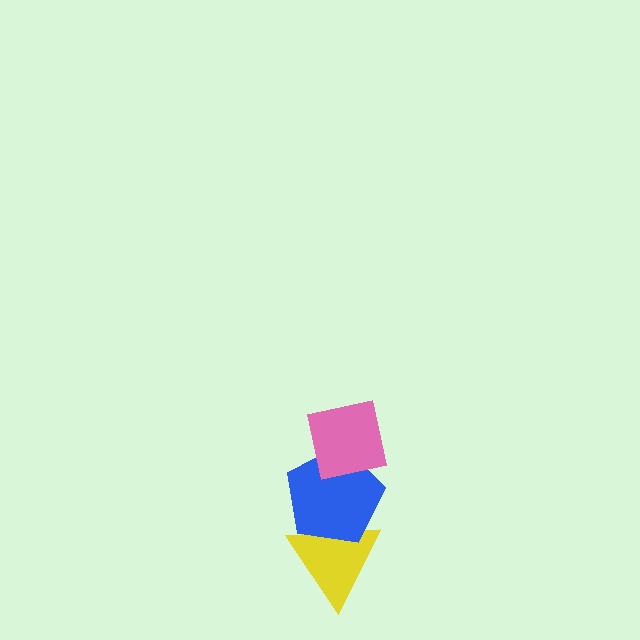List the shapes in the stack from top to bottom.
From top to bottom: the pink square, the blue pentagon, the yellow triangle.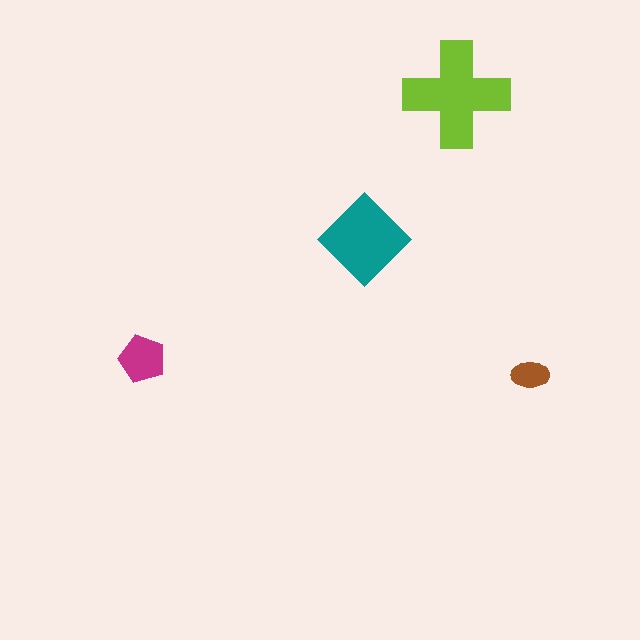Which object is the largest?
The lime cross.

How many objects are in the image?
There are 4 objects in the image.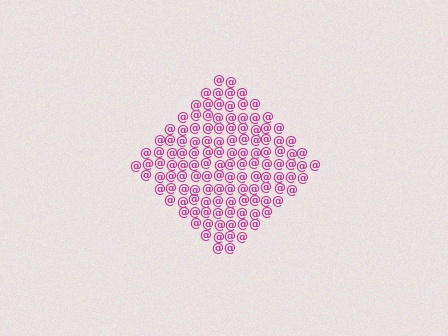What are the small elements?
The small elements are at signs.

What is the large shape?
The large shape is a diamond.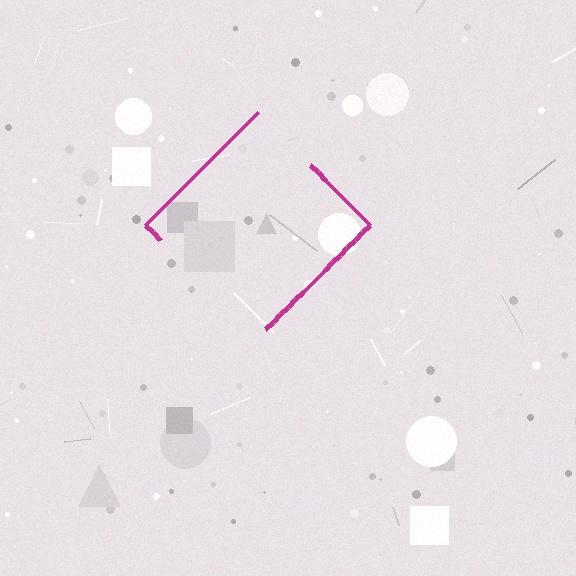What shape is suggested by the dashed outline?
The dashed outline suggests a diamond.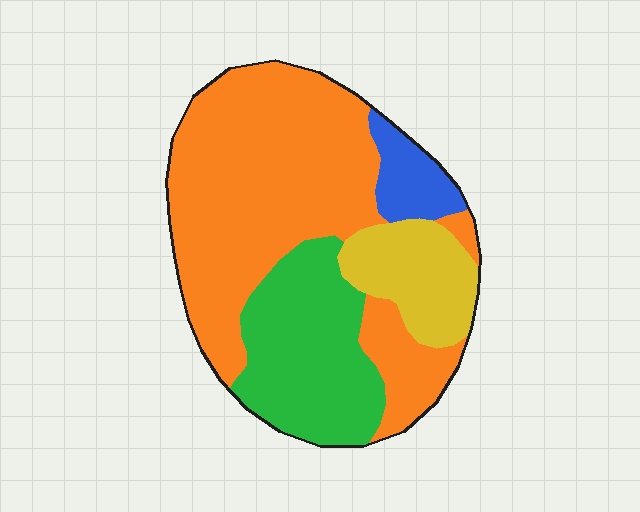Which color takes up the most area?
Orange, at roughly 55%.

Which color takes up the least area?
Blue, at roughly 5%.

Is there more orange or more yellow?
Orange.